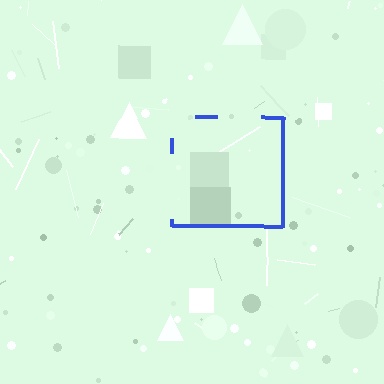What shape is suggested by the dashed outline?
The dashed outline suggests a square.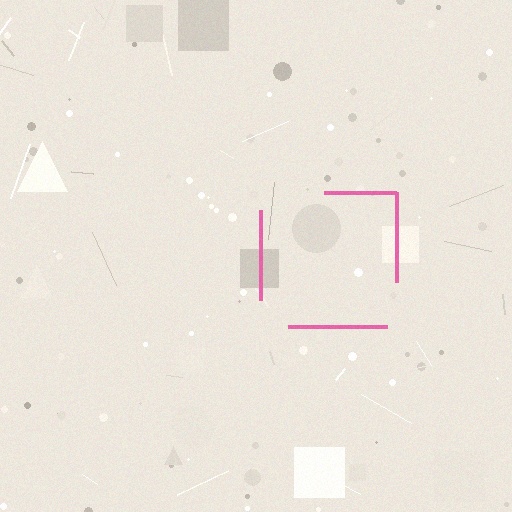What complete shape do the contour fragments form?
The contour fragments form a square.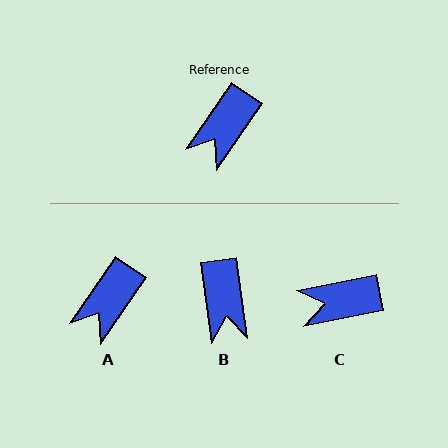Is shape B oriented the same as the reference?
No, it is off by about 43 degrees.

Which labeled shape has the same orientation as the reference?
A.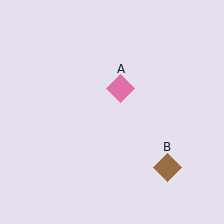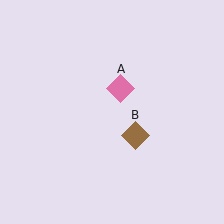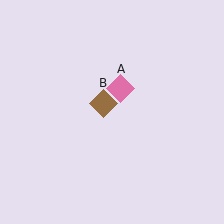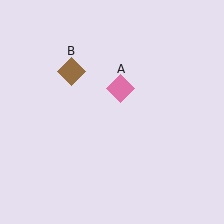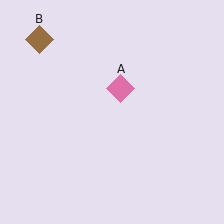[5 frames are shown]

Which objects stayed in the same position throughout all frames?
Pink diamond (object A) remained stationary.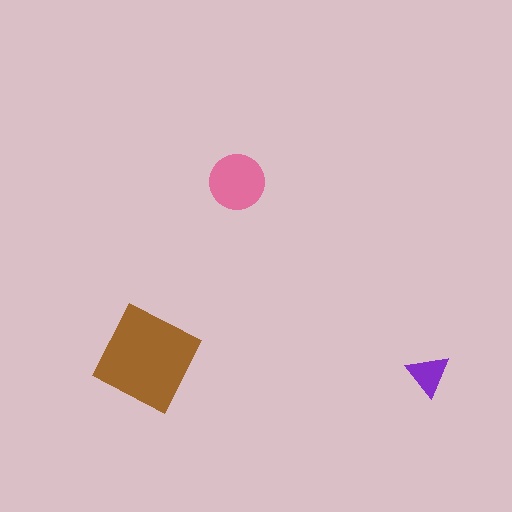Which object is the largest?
The brown diamond.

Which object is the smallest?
The purple triangle.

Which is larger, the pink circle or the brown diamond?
The brown diamond.